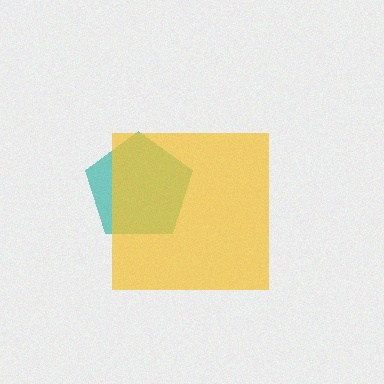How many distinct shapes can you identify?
There are 2 distinct shapes: a teal pentagon, a yellow square.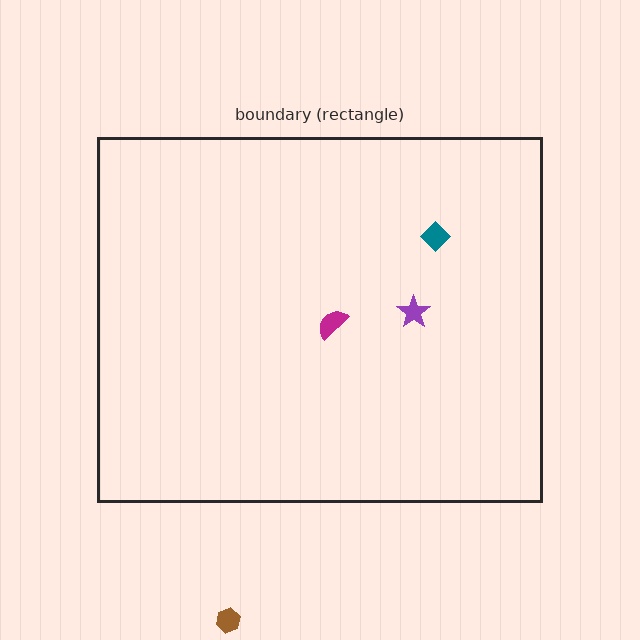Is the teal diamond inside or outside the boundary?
Inside.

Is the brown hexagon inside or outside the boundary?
Outside.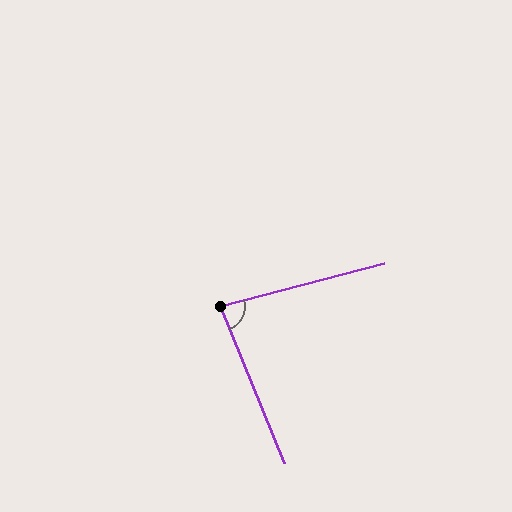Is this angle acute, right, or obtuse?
It is acute.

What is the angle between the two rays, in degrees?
Approximately 82 degrees.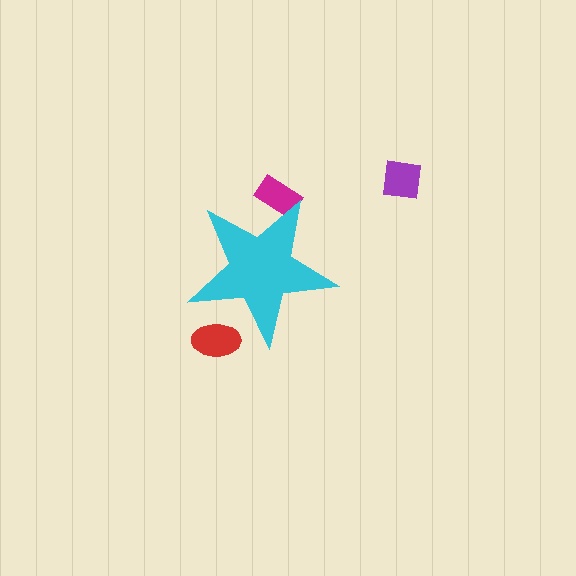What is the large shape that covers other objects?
A cyan star.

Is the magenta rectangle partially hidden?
Yes, the magenta rectangle is partially hidden behind the cyan star.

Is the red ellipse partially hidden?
Yes, the red ellipse is partially hidden behind the cyan star.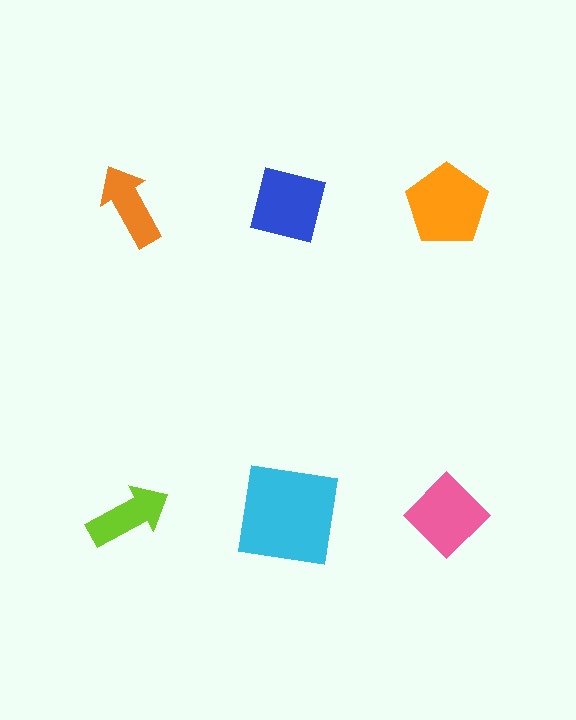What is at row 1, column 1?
An orange arrow.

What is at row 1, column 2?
A blue square.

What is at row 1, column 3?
An orange pentagon.